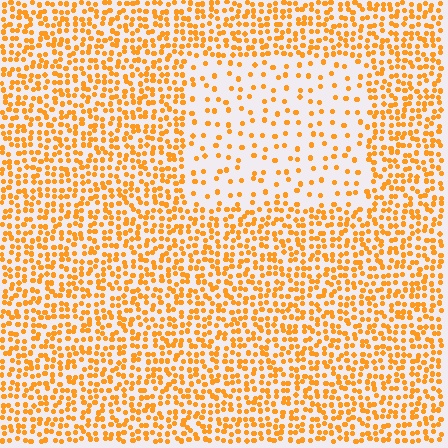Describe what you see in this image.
The image contains small orange elements arranged at two different densities. A rectangle-shaped region is visible where the elements are less densely packed than the surrounding area.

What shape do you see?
I see a rectangle.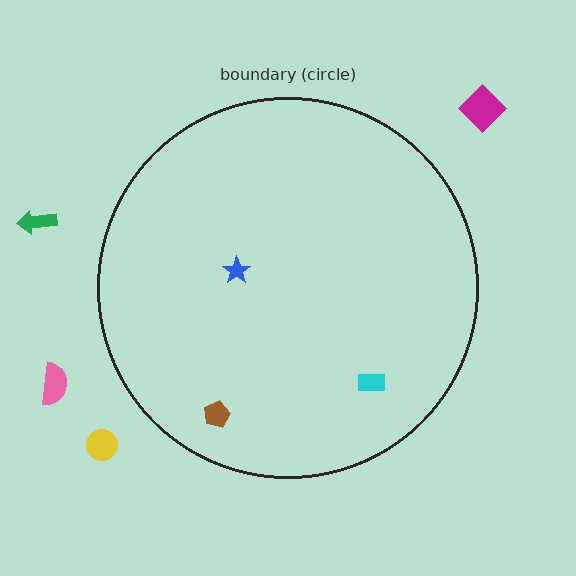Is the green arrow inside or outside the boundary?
Outside.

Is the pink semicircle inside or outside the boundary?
Outside.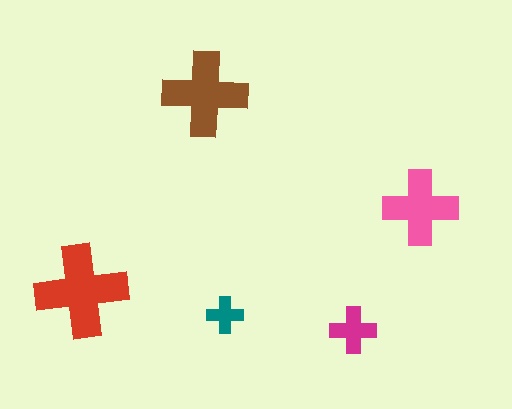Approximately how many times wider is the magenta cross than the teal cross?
About 1.5 times wider.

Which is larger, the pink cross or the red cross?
The red one.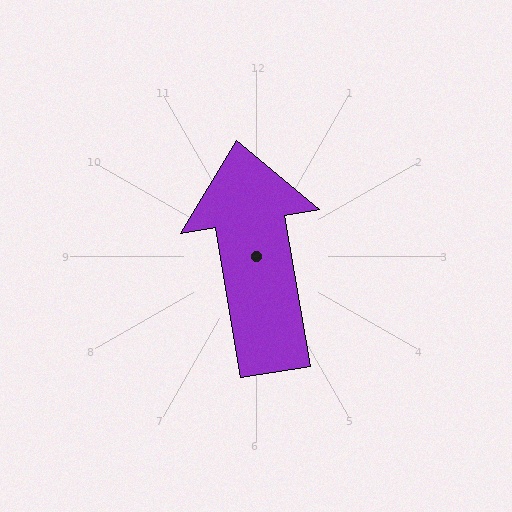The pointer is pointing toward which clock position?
Roughly 12 o'clock.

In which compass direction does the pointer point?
North.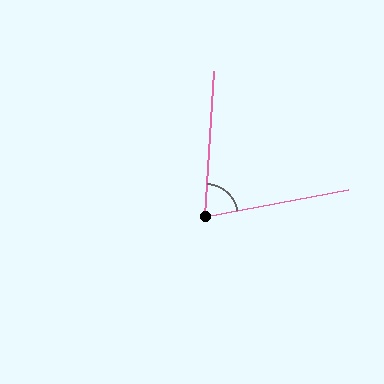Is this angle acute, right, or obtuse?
It is acute.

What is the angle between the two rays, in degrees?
Approximately 76 degrees.